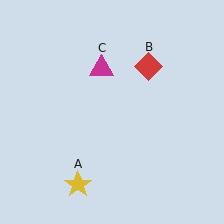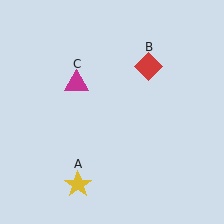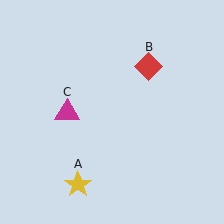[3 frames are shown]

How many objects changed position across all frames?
1 object changed position: magenta triangle (object C).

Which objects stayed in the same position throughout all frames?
Yellow star (object A) and red diamond (object B) remained stationary.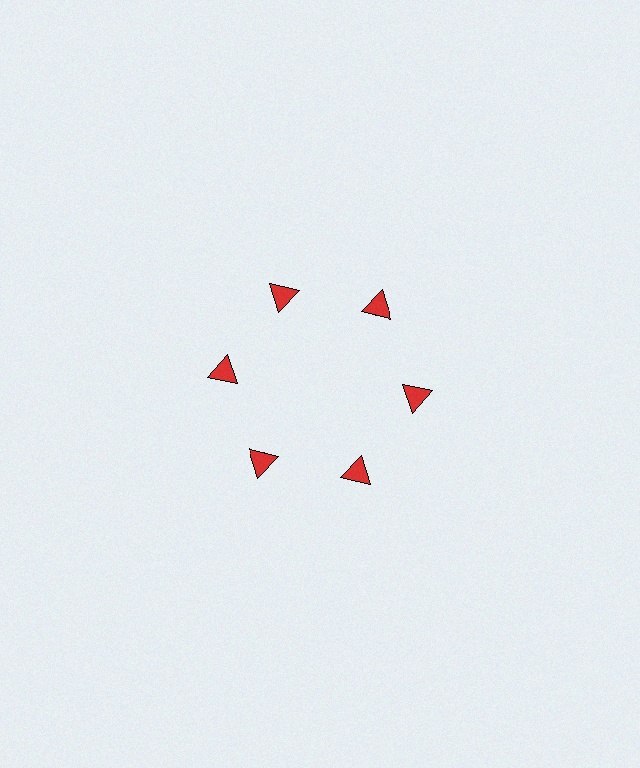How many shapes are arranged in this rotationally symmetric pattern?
There are 6 shapes, arranged in 6 groups of 1.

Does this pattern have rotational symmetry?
Yes, this pattern has 6-fold rotational symmetry. It looks the same after rotating 60 degrees around the center.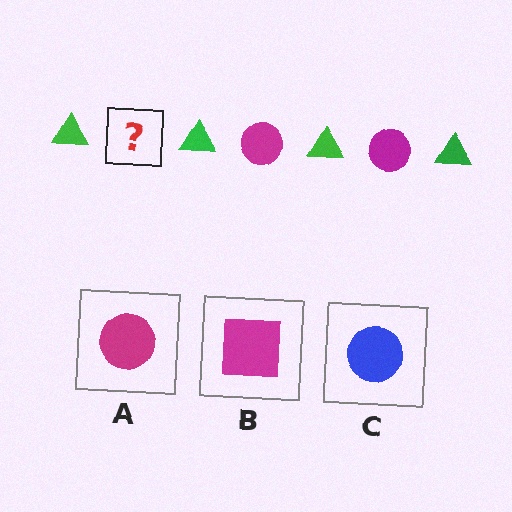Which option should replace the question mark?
Option A.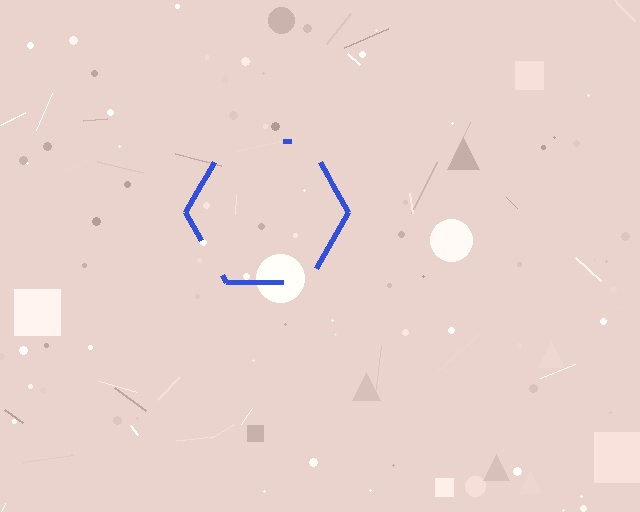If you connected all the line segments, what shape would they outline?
They would outline a hexagon.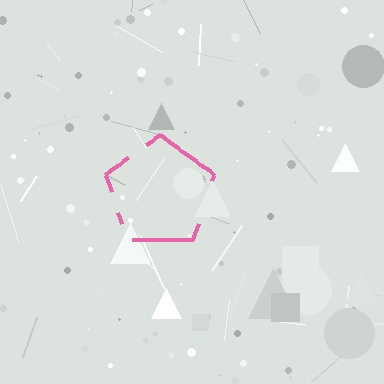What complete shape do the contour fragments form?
The contour fragments form a pentagon.